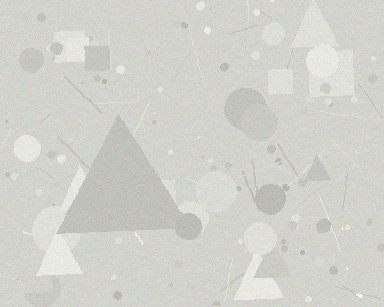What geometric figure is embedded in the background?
A triangle is embedded in the background.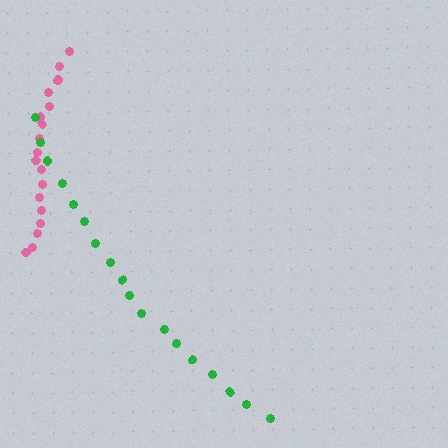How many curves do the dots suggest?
There are 2 distinct paths.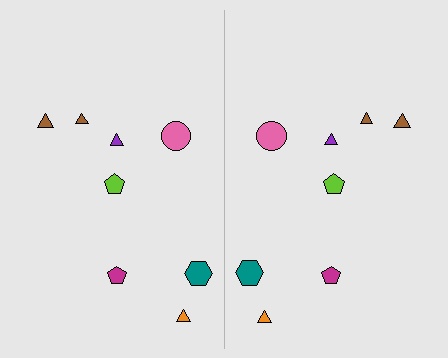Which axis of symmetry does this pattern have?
The pattern has a vertical axis of symmetry running through the center of the image.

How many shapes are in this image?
There are 16 shapes in this image.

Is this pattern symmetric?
Yes, this pattern has bilateral (reflection) symmetry.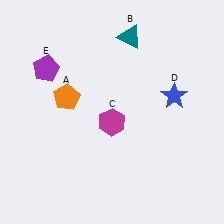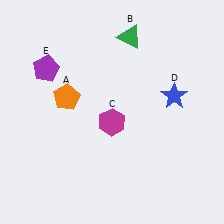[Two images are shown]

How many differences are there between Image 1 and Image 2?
There is 1 difference between the two images.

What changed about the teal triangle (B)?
In Image 1, B is teal. In Image 2, it changed to green.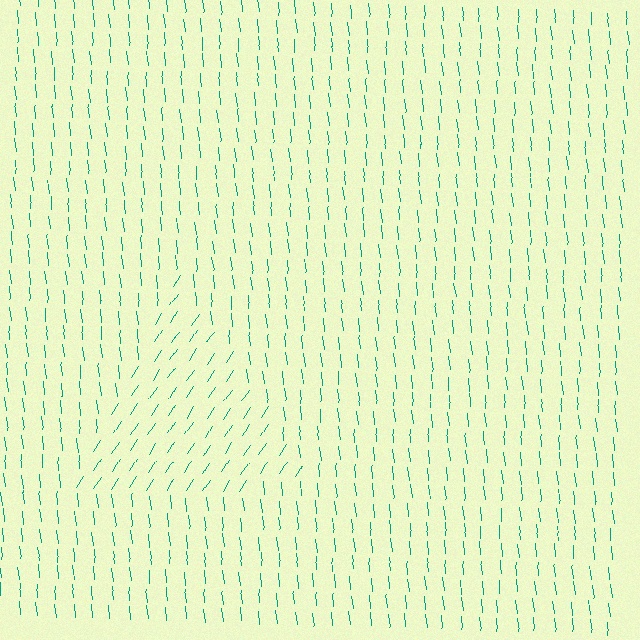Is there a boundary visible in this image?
Yes, there is a texture boundary formed by a change in line orientation.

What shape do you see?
I see a triangle.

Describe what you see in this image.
The image is filled with small teal line segments. A triangle region in the image has lines oriented differently from the surrounding lines, creating a visible texture boundary.